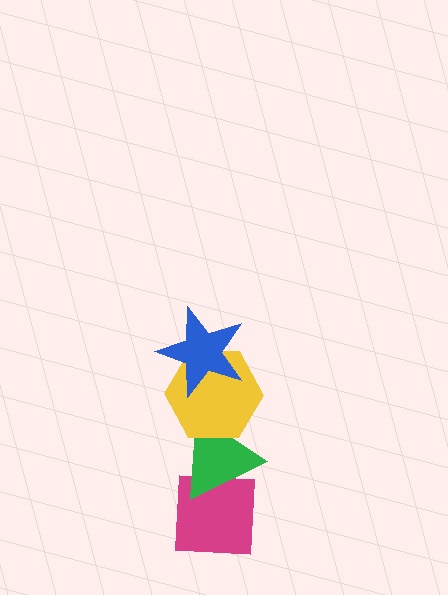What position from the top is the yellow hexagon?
The yellow hexagon is 2nd from the top.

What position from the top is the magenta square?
The magenta square is 4th from the top.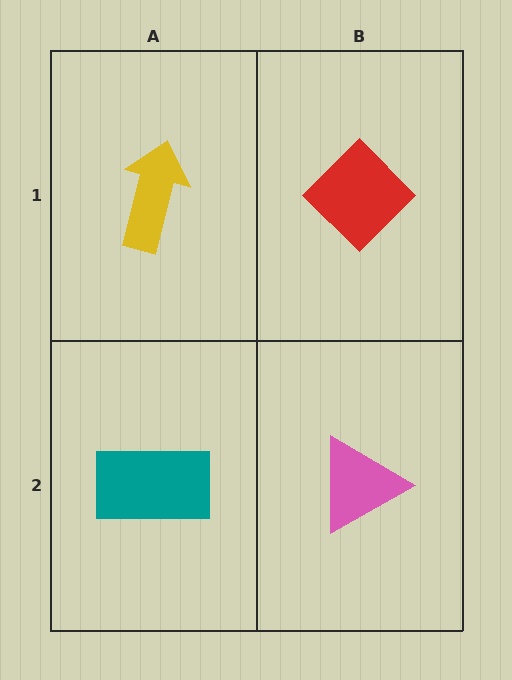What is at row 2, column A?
A teal rectangle.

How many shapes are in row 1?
2 shapes.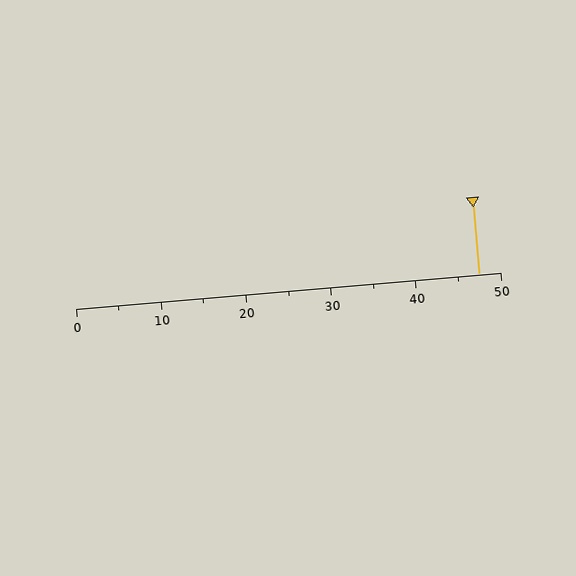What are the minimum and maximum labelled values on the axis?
The axis runs from 0 to 50.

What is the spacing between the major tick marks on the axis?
The major ticks are spaced 10 apart.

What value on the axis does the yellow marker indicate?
The marker indicates approximately 47.5.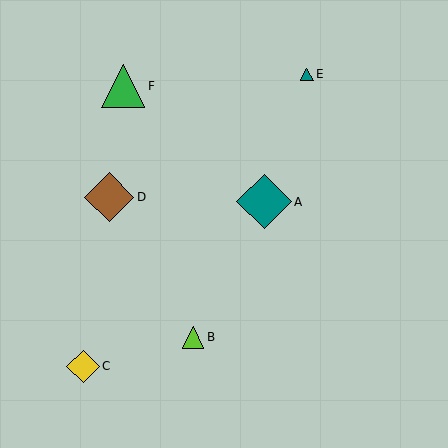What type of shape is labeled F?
Shape F is a green triangle.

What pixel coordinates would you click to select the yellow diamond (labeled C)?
Click at (83, 366) to select the yellow diamond C.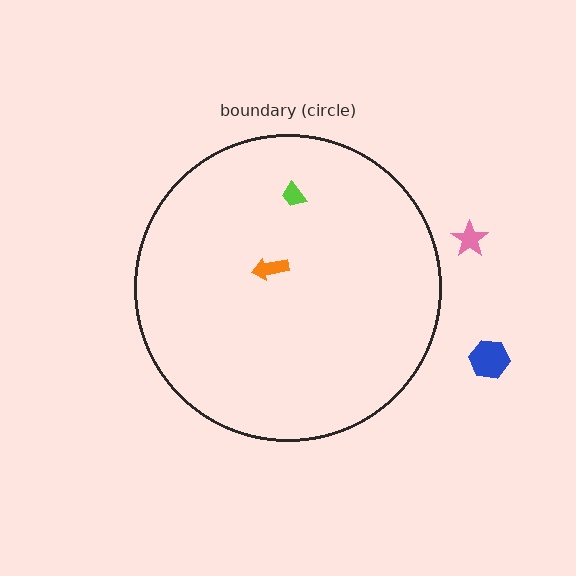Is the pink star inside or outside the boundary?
Outside.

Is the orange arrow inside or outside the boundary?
Inside.